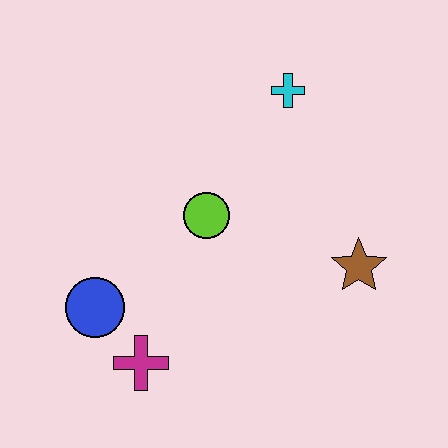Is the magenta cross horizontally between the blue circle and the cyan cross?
Yes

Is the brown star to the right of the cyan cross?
Yes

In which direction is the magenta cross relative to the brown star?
The magenta cross is to the left of the brown star.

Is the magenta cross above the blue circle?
No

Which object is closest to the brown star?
The lime circle is closest to the brown star.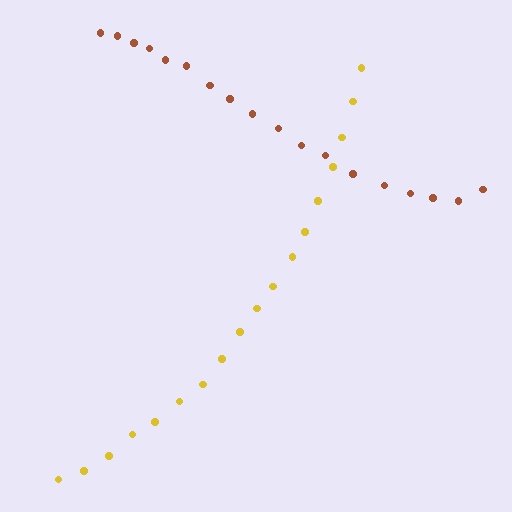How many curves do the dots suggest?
There are 2 distinct paths.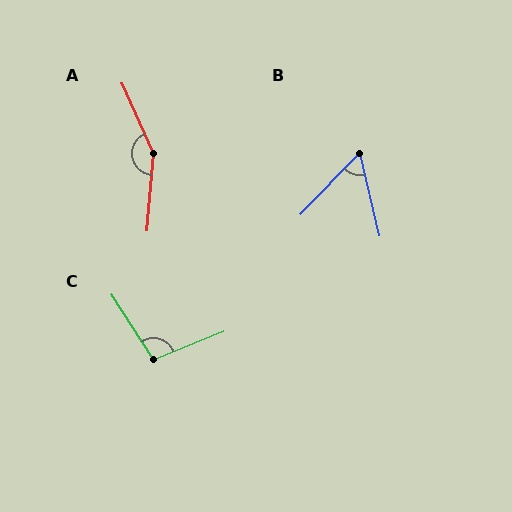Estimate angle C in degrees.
Approximately 101 degrees.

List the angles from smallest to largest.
B (57°), C (101°), A (151°).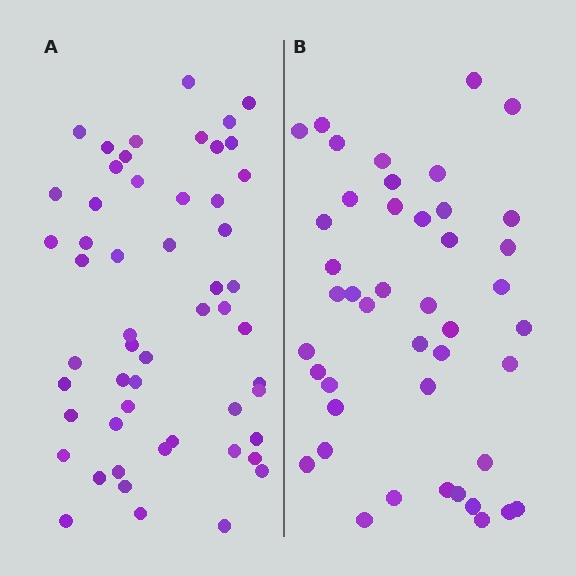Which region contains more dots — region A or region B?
Region A (the left region) has more dots.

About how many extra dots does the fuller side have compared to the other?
Region A has roughly 10 or so more dots than region B.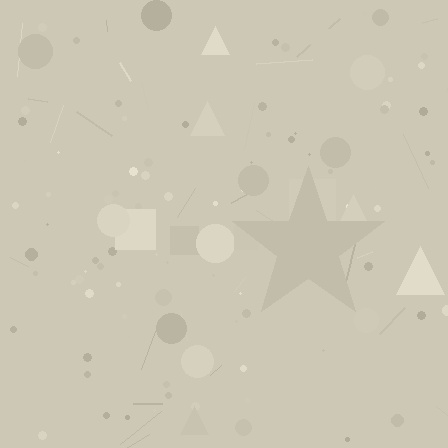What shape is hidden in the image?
A star is hidden in the image.